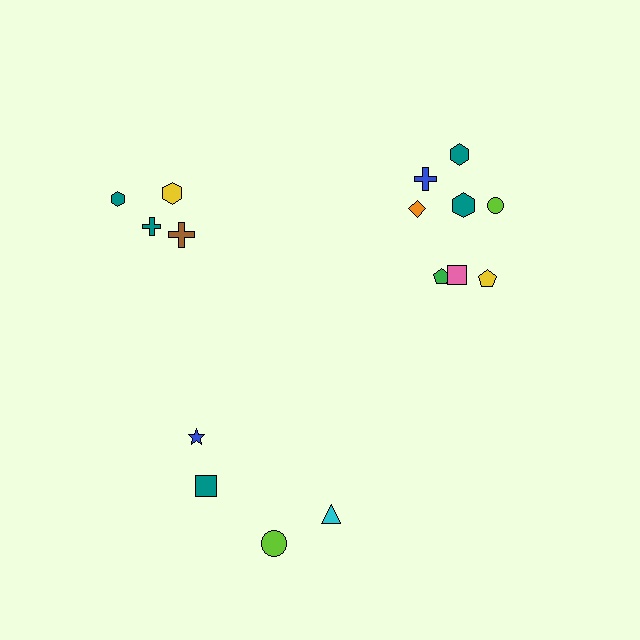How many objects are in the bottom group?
There are 4 objects.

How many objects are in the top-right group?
There are 8 objects.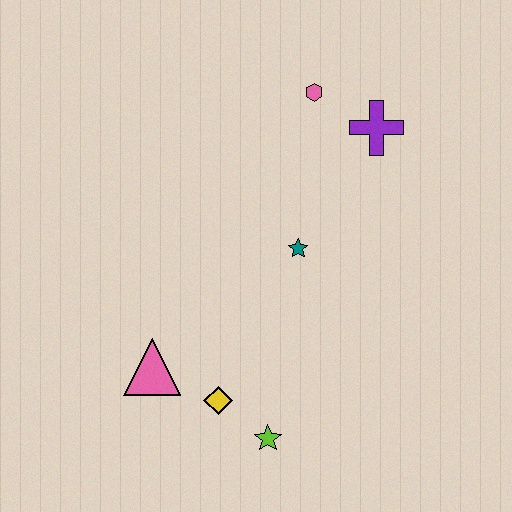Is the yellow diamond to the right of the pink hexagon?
No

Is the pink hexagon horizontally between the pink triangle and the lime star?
No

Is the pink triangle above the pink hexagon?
No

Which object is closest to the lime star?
The yellow diamond is closest to the lime star.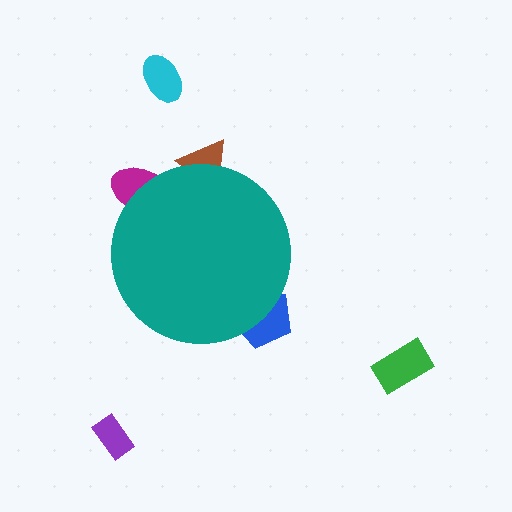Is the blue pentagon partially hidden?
Yes, the blue pentagon is partially hidden behind the teal circle.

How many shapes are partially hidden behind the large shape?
3 shapes are partially hidden.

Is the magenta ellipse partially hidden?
Yes, the magenta ellipse is partially hidden behind the teal circle.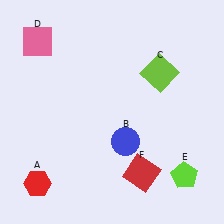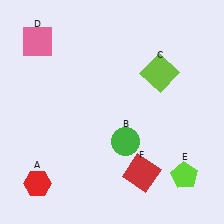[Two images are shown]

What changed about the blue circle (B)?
In Image 1, B is blue. In Image 2, it changed to green.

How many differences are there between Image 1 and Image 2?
There is 1 difference between the two images.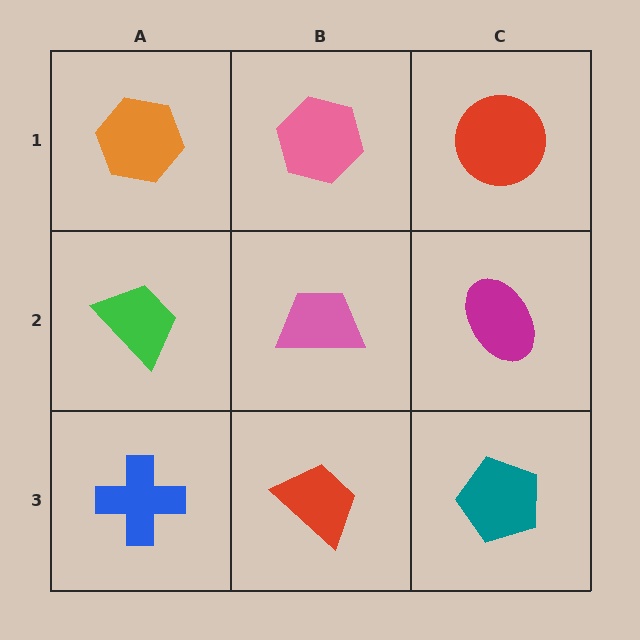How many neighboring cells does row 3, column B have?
3.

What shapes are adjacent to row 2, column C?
A red circle (row 1, column C), a teal pentagon (row 3, column C), a pink trapezoid (row 2, column B).